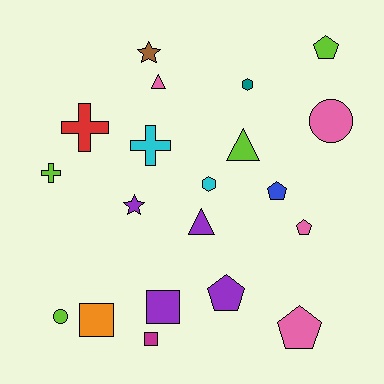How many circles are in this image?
There are 2 circles.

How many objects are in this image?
There are 20 objects.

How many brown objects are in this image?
There is 1 brown object.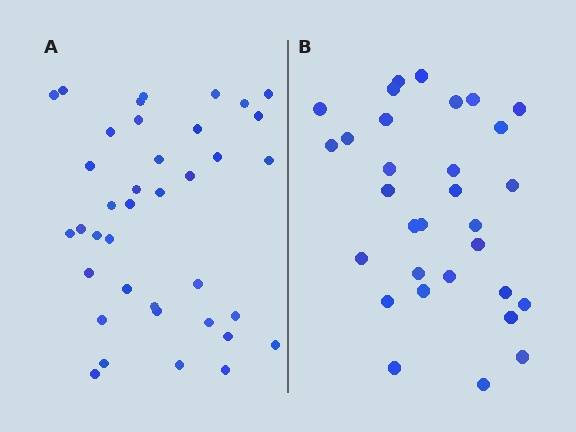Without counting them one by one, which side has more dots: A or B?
Region A (the left region) has more dots.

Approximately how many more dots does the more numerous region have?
Region A has roughly 8 or so more dots than region B.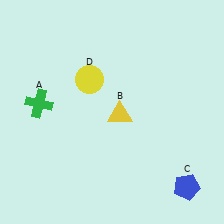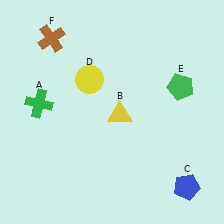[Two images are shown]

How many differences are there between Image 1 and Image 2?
There are 2 differences between the two images.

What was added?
A green pentagon (E), a brown cross (F) were added in Image 2.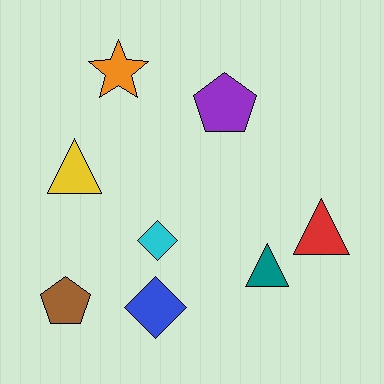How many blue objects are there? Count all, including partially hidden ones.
There is 1 blue object.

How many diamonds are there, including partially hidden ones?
There are 2 diamonds.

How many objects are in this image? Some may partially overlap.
There are 8 objects.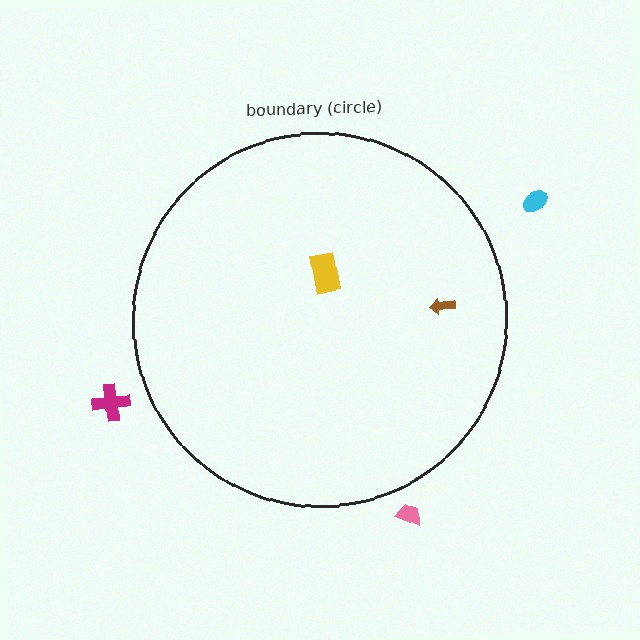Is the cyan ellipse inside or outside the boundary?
Outside.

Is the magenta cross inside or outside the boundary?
Outside.